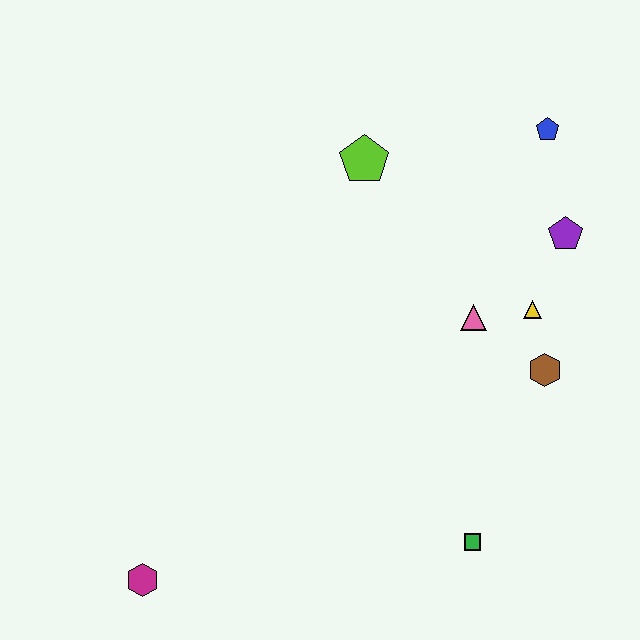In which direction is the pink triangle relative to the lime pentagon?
The pink triangle is below the lime pentagon.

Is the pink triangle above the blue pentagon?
No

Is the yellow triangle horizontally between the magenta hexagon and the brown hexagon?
Yes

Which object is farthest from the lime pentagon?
The magenta hexagon is farthest from the lime pentagon.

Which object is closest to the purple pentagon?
The yellow triangle is closest to the purple pentagon.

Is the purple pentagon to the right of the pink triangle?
Yes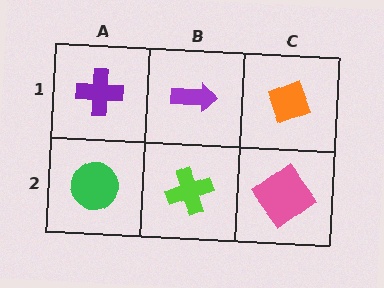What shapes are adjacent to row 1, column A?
A green circle (row 2, column A), a purple arrow (row 1, column B).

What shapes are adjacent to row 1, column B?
A lime cross (row 2, column B), a purple cross (row 1, column A), an orange diamond (row 1, column C).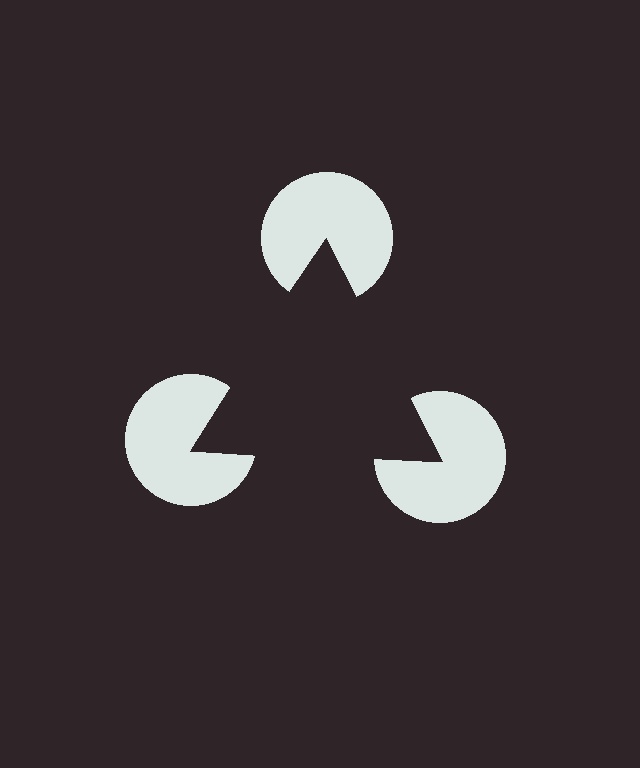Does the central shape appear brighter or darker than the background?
It typically appears slightly darker than the background, even though no actual brightness change is drawn.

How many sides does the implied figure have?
3 sides.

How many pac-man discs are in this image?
There are 3 — one at each vertex of the illusory triangle.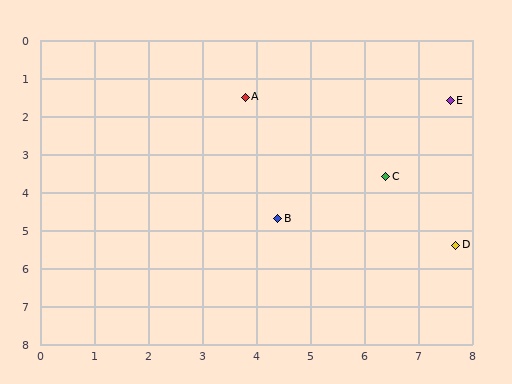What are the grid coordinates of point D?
Point D is at approximately (7.7, 5.4).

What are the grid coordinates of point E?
Point E is at approximately (7.6, 1.6).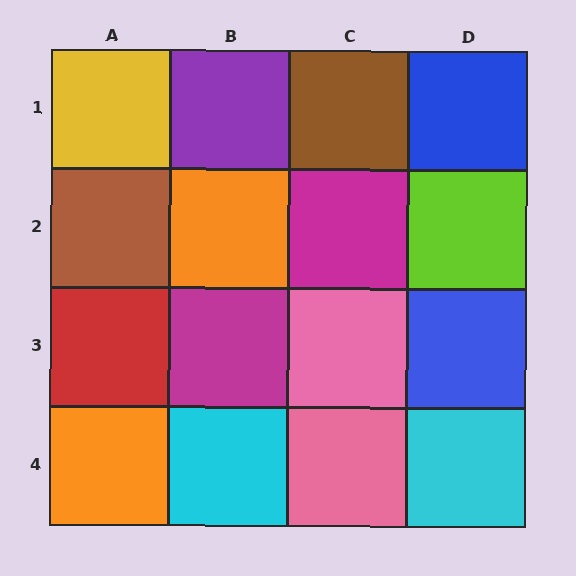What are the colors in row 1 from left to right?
Yellow, purple, brown, blue.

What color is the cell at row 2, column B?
Orange.